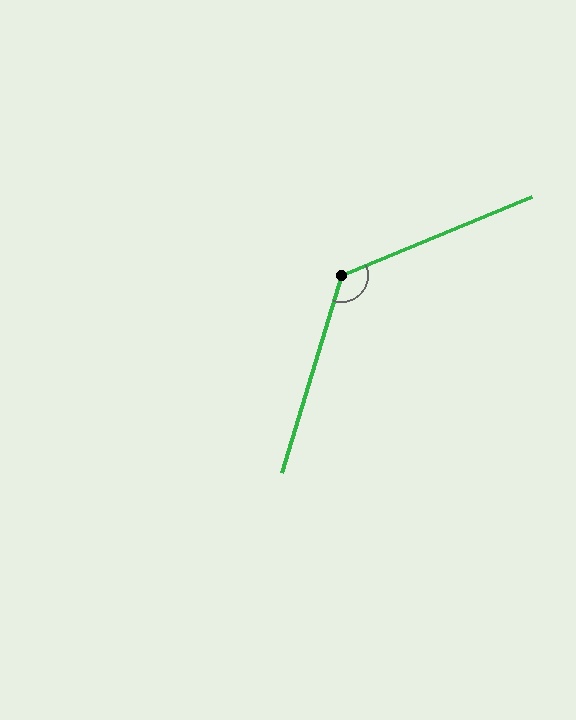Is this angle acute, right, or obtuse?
It is obtuse.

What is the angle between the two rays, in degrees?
Approximately 129 degrees.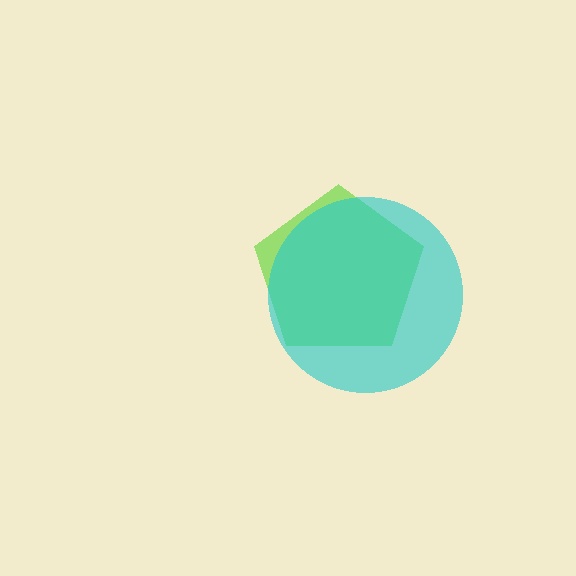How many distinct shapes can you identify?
There are 2 distinct shapes: a lime pentagon, a cyan circle.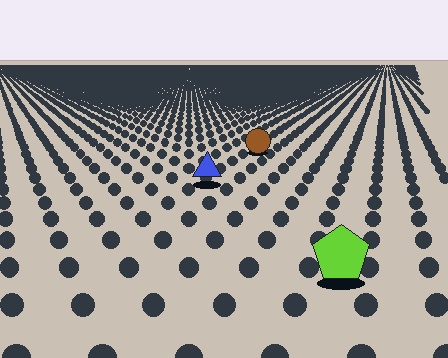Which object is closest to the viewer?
The lime pentagon is closest. The texture marks near it are larger and more spread out.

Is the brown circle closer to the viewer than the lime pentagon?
No. The lime pentagon is closer — you can tell from the texture gradient: the ground texture is coarser near it.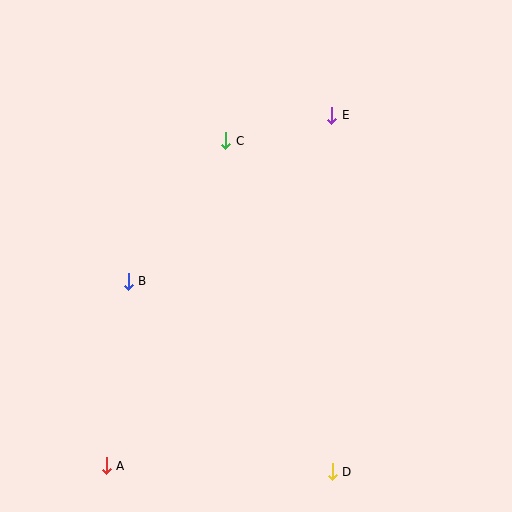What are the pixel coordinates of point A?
Point A is at (106, 466).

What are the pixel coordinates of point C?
Point C is at (226, 141).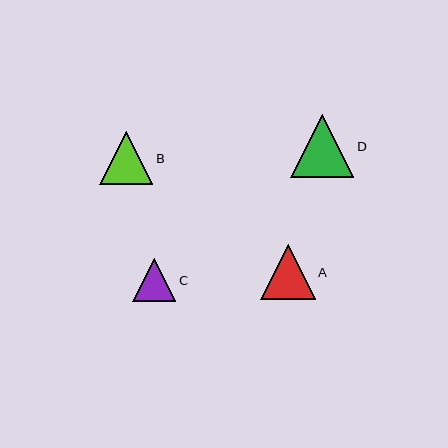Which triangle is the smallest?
Triangle C is the smallest with a size of approximately 43 pixels.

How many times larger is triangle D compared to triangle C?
Triangle D is approximately 1.5 times the size of triangle C.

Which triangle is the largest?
Triangle D is the largest with a size of approximately 63 pixels.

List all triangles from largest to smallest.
From largest to smallest: D, A, B, C.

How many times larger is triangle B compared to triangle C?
Triangle B is approximately 1.2 times the size of triangle C.